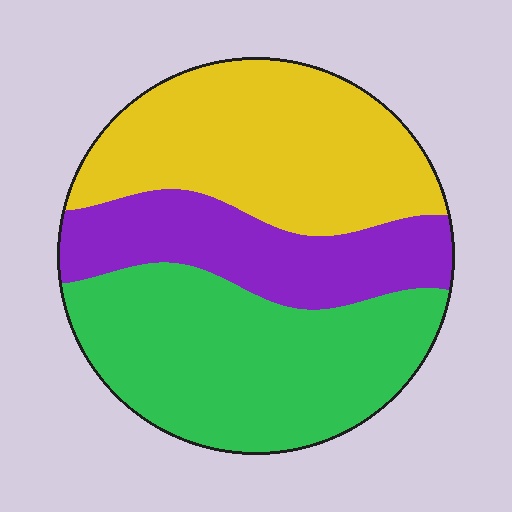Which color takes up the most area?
Green, at roughly 40%.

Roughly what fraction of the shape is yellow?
Yellow covers roughly 35% of the shape.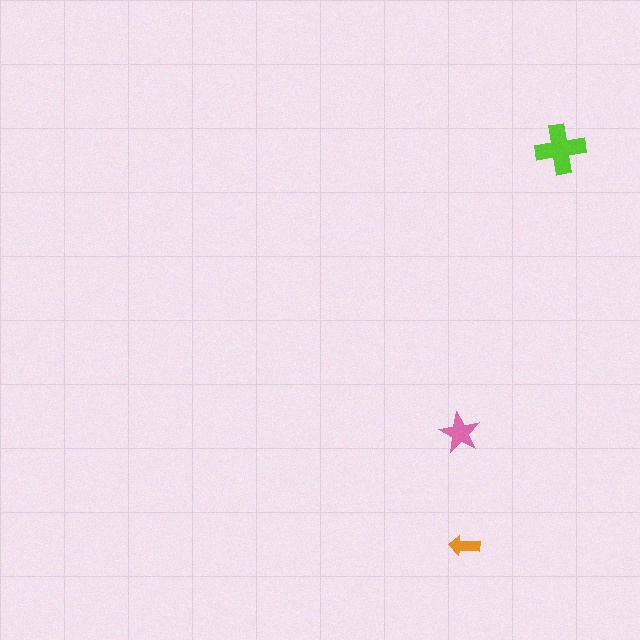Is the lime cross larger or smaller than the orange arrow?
Larger.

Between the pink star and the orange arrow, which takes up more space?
The pink star.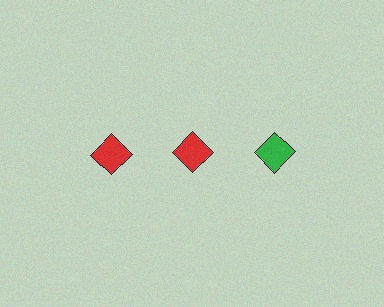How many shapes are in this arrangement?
There are 3 shapes arranged in a grid pattern.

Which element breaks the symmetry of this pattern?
The green diamond in the top row, center column breaks the symmetry. All other shapes are red diamonds.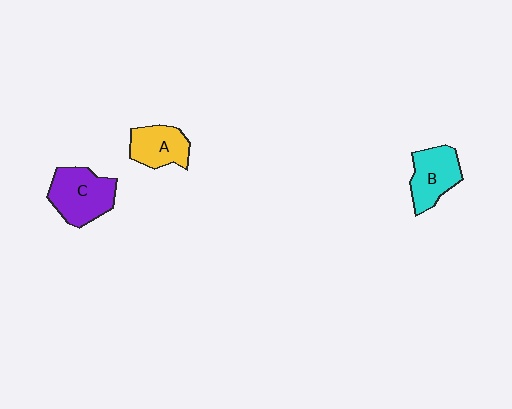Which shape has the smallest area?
Shape A (yellow).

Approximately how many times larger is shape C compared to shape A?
Approximately 1.4 times.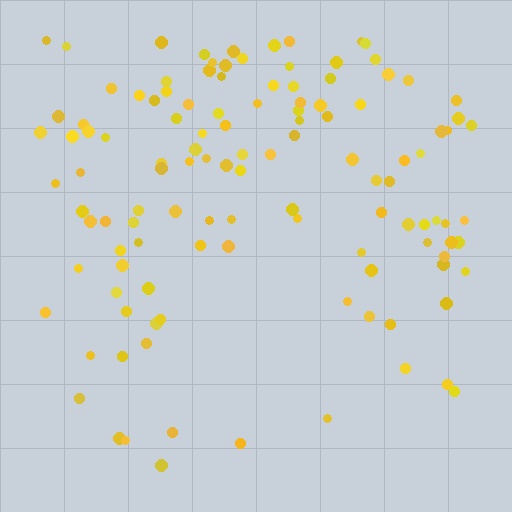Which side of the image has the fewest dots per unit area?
The bottom.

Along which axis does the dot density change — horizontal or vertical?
Vertical.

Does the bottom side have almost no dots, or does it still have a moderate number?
Still a moderate number, just noticeably fewer than the top.